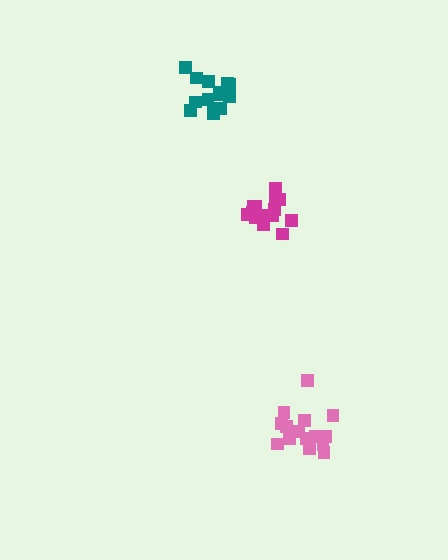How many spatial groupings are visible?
There are 3 spatial groupings.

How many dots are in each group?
Group 1: 14 dots, Group 2: 15 dots, Group 3: 14 dots (43 total).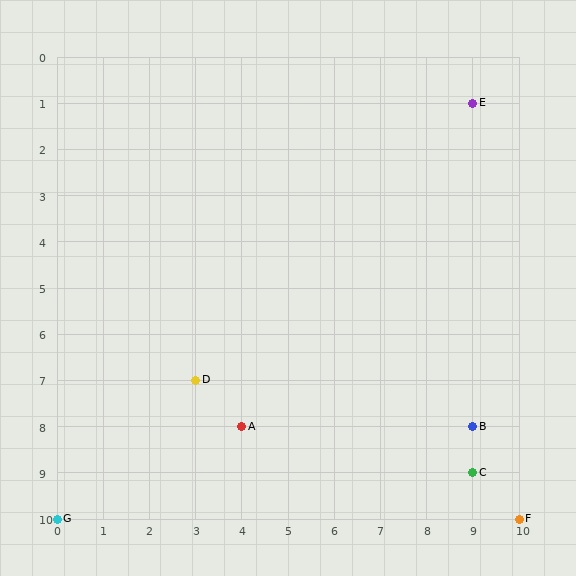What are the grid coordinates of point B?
Point B is at grid coordinates (9, 8).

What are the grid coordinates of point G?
Point G is at grid coordinates (0, 10).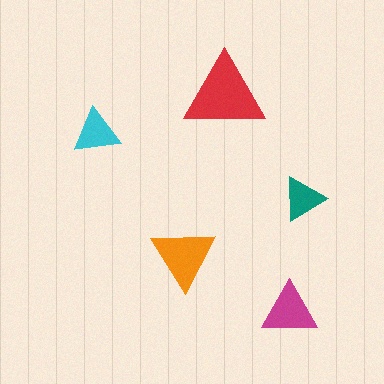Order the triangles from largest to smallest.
the red one, the orange one, the magenta one, the cyan one, the teal one.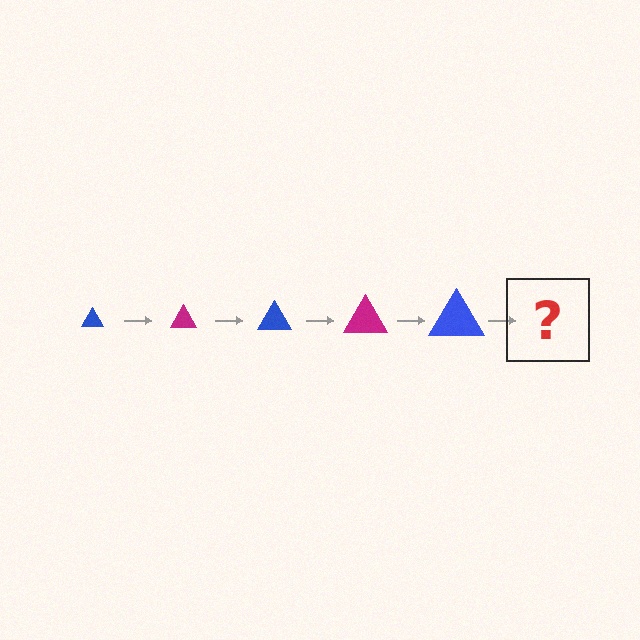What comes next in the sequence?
The next element should be a magenta triangle, larger than the previous one.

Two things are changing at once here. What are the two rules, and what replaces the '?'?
The two rules are that the triangle grows larger each step and the color cycles through blue and magenta. The '?' should be a magenta triangle, larger than the previous one.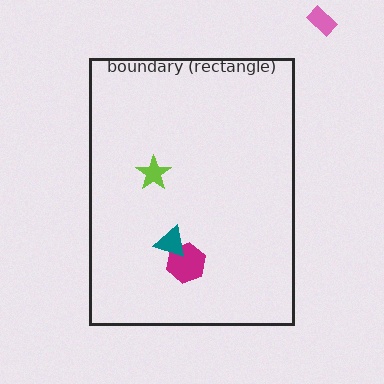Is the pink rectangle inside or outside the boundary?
Outside.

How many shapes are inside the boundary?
3 inside, 1 outside.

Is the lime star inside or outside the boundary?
Inside.